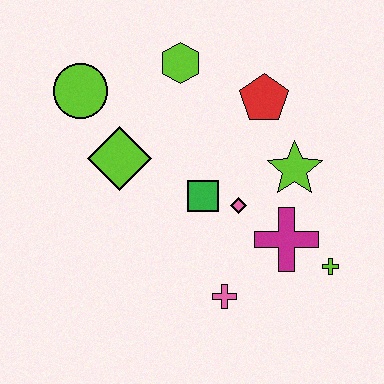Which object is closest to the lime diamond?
The lime circle is closest to the lime diamond.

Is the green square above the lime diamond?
No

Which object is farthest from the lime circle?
The lime cross is farthest from the lime circle.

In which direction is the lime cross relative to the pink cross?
The lime cross is to the right of the pink cross.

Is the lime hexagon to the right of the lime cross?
No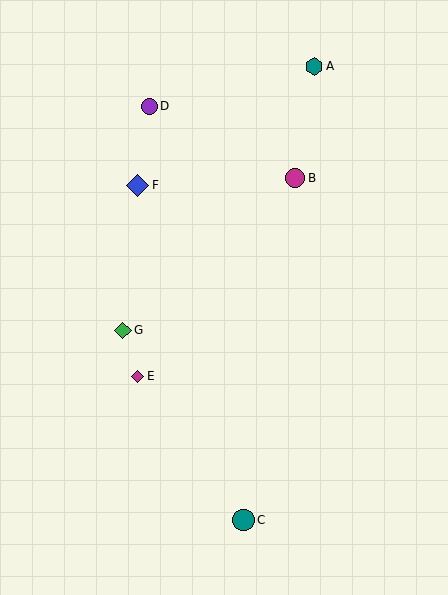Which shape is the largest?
The blue diamond (labeled F) is the largest.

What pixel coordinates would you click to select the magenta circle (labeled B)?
Click at (295, 178) to select the magenta circle B.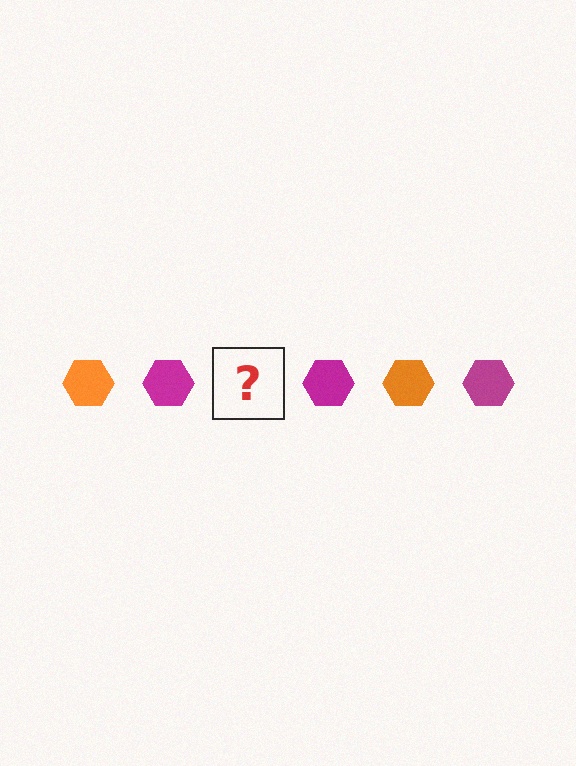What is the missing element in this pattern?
The missing element is an orange hexagon.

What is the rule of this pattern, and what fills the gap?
The rule is that the pattern cycles through orange, magenta hexagons. The gap should be filled with an orange hexagon.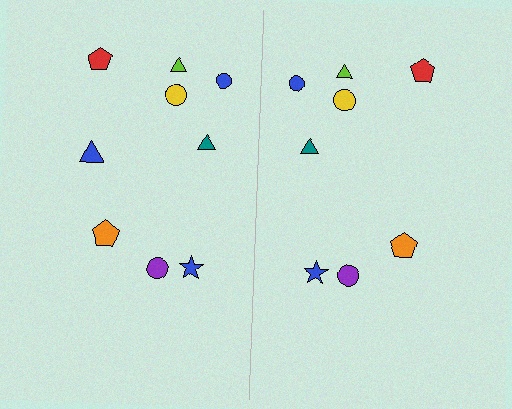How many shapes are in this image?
There are 17 shapes in this image.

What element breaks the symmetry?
A blue triangle is missing from the right side.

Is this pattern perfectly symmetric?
No, the pattern is not perfectly symmetric. A blue triangle is missing from the right side.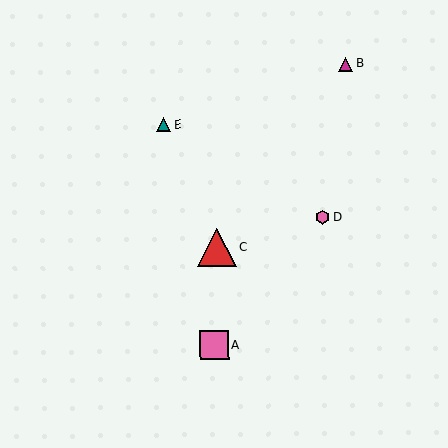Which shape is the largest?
The red triangle (labeled C) is the largest.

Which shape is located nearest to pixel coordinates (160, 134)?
The teal triangle (labeled E) at (163, 124) is nearest to that location.